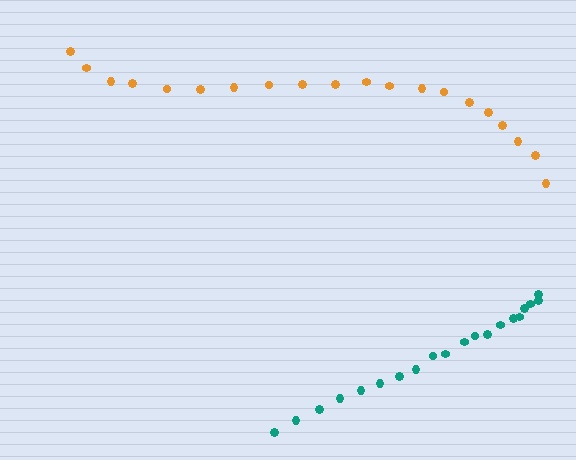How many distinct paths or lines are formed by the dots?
There are 2 distinct paths.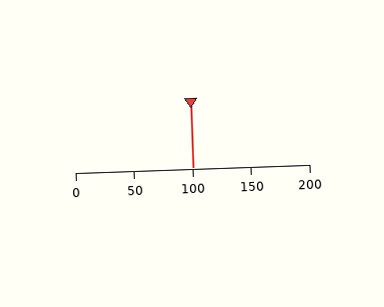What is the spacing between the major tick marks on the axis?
The major ticks are spaced 50 apart.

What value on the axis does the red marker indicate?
The marker indicates approximately 100.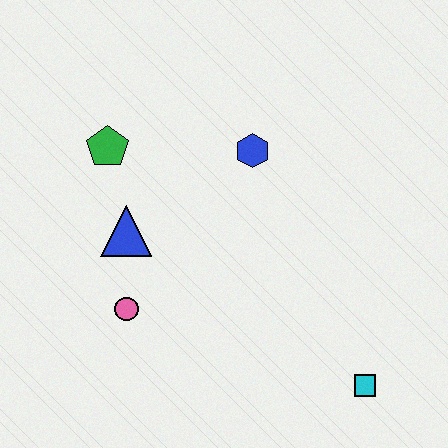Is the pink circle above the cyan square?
Yes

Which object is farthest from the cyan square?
The green pentagon is farthest from the cyan square.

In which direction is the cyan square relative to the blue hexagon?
The cyan square is below the blue hexagon.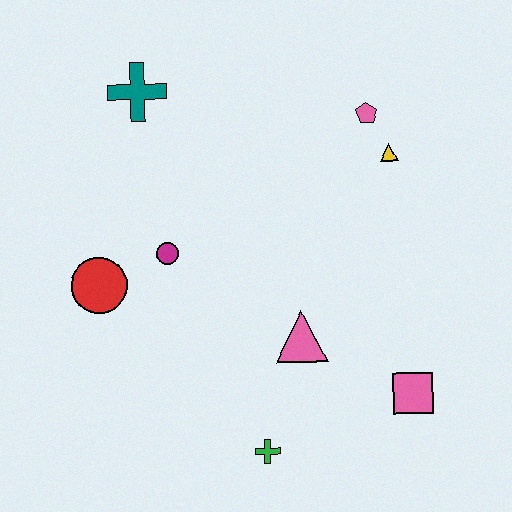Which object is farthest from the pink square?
The teal cross is farthest from the pink square.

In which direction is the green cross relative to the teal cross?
The green cross is below the teal cross.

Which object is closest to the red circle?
The magenta circle is closest to the red circle.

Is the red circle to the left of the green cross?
Yes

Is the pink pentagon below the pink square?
No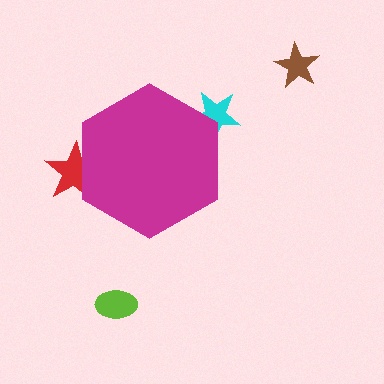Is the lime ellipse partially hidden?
No, the lime ellipse is fully visible.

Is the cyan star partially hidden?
Yes, the cyan star is partially hidden behind the magenta hexagon.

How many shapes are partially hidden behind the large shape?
2 shapes are partially hidden.